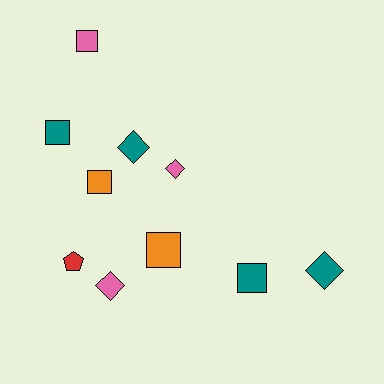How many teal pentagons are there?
There are no teal pentagons.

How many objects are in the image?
There are 10 objects.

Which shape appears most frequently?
Square, with 5 objects.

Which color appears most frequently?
Teal, with 4 objects.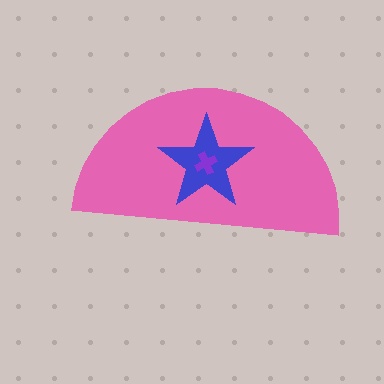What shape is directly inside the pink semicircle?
The blue star.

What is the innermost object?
The purple cross.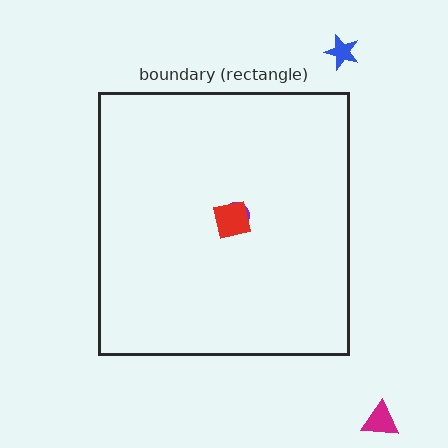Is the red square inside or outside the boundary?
Inside.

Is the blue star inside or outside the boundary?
Outside.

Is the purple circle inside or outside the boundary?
Inside.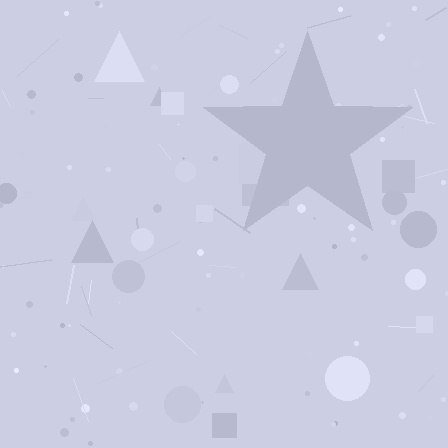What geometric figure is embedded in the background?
A star is embedded in the background.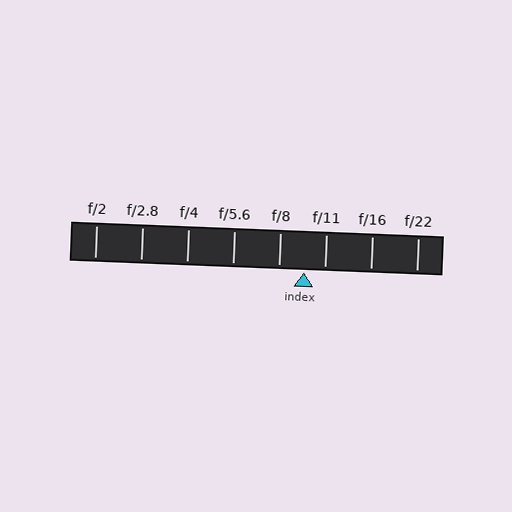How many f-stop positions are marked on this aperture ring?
There are 8 f-stop positions marked.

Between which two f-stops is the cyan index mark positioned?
The index mark is between f/8 and f/11.